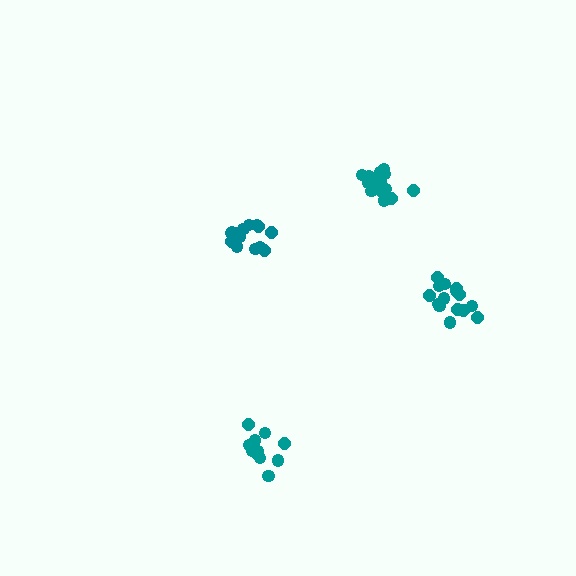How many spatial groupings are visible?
There are 4 spatial groupings.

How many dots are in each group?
Group 1: 15 dots, Group 2: 17 dots, Group 3: 12 dots, Group 4: 15 dots (59 total).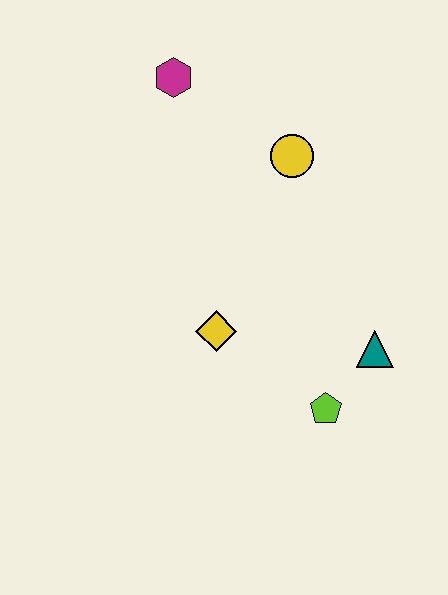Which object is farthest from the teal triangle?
The magenta hexagon is farthest from the teal triangle.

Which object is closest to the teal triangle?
The lime pentagon is closest to the teal triangle.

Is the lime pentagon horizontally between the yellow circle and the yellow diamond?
No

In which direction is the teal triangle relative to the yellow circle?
The teal triangle is below the yellow circle.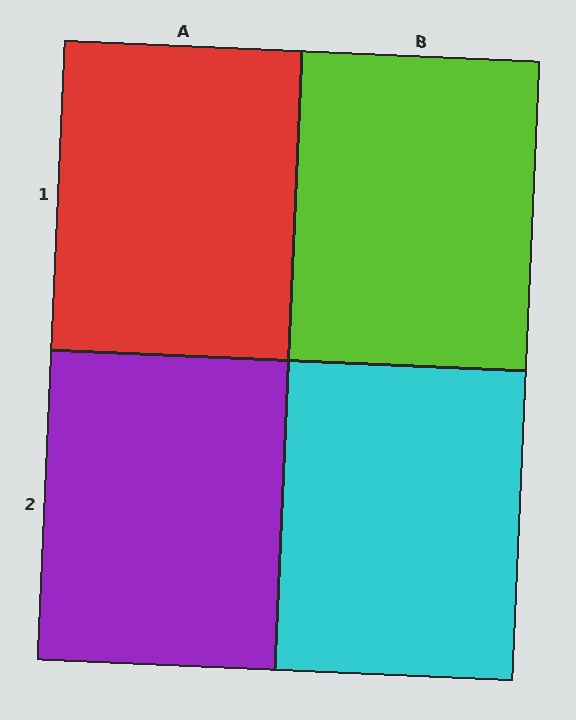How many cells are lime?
1 cell is lime.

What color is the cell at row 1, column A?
Red.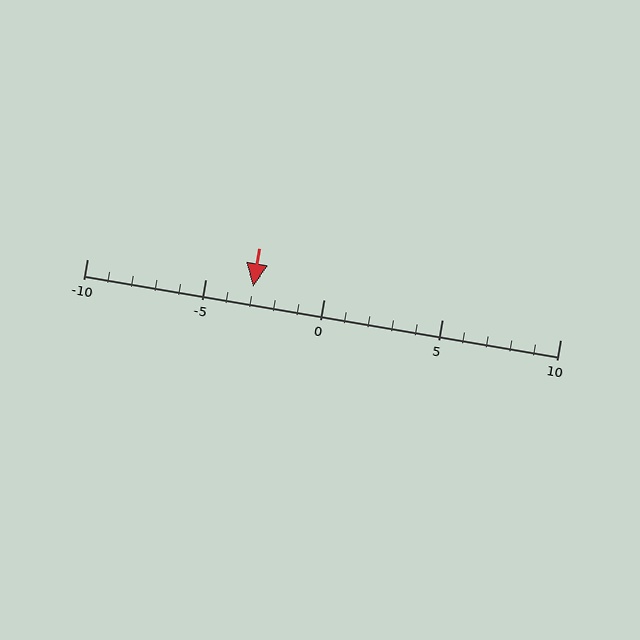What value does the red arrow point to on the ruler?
The red arrow points to approximately -3.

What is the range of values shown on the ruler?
The ruler shows values from -10 to 10.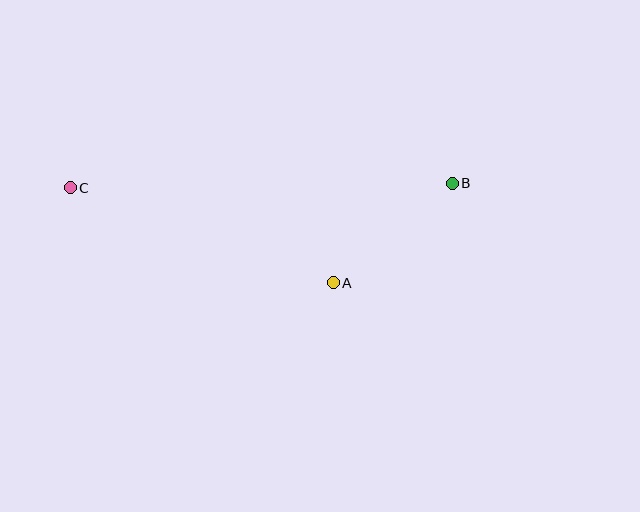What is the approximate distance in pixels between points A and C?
The distance between A and C is approximately 280 pixels.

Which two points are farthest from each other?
Points B and C are farthest from each other.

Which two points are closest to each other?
Points A and B are closest to each other.